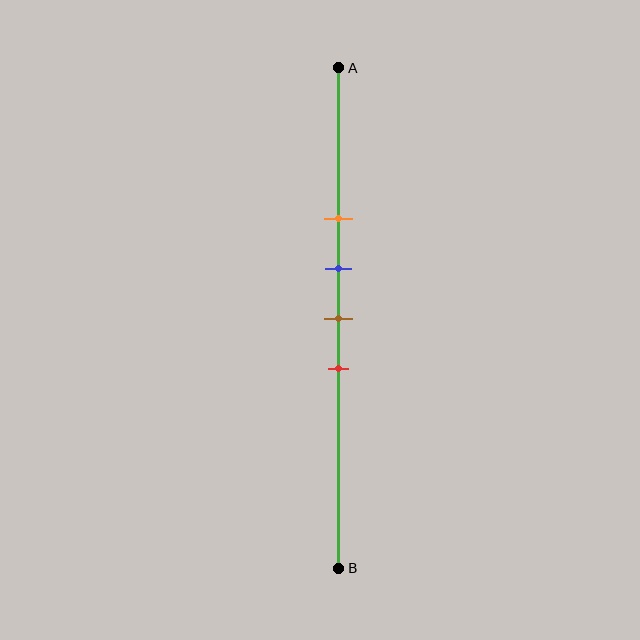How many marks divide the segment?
There are 4 marks dividing the segment.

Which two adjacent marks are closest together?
The blue and brown marks are the closest adjacent pair.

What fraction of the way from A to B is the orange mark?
The orange mark is approximately 30% (0.3) of the way from A to B.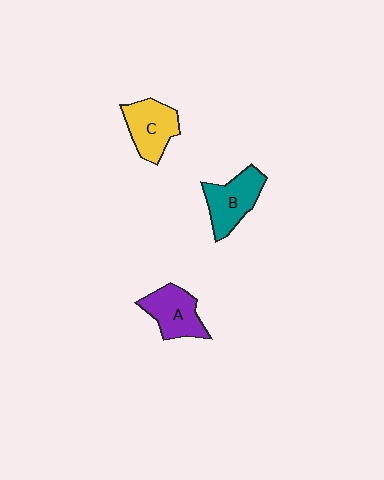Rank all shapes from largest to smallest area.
From largest to smallest: B (teal), C (yellow), A (purple).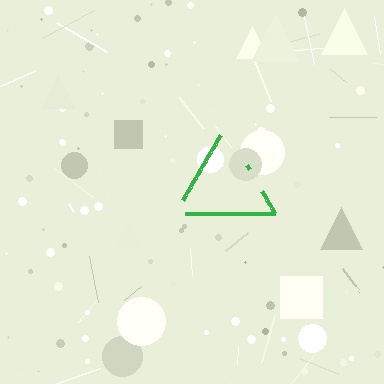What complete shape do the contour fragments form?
The contour fragments form a triangle.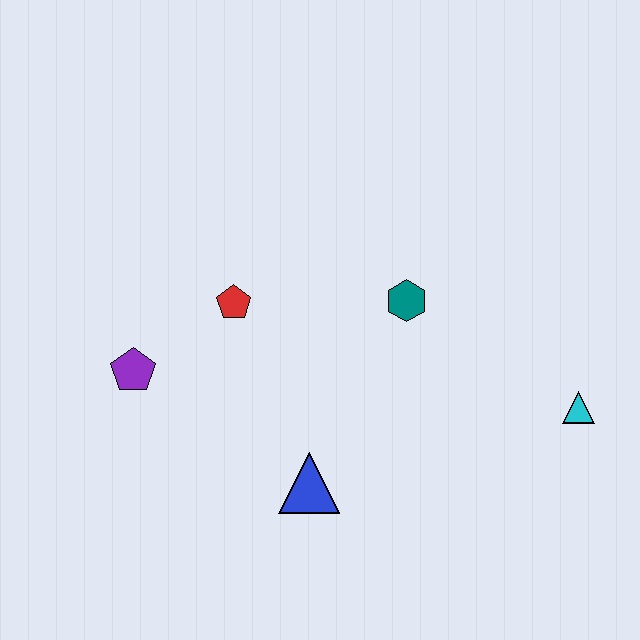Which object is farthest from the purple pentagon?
The cyan triangle is farthest from the purple pentagon.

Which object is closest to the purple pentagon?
The red pentagon is closest to the purple pentagon.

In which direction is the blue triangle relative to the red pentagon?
The blue triangle is below the red pentagon.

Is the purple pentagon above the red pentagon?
No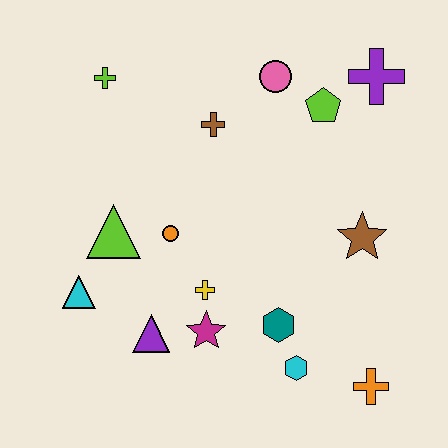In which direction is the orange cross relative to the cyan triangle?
The orange cross is to the right of the cyan triangle.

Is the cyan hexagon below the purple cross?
Yes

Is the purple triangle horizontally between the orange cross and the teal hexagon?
No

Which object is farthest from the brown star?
The lime cross is farthest from the brown star.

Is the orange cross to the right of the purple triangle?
Yes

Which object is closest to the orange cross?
The cyan hexagon is closest to the orange cross.